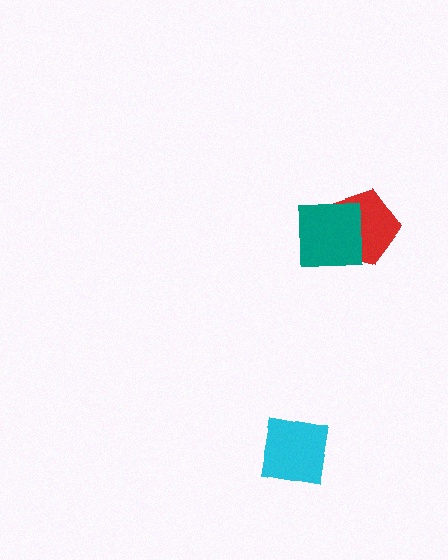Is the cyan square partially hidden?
No, no other shape covers it.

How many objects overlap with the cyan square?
0 objects overlap with the cyan square.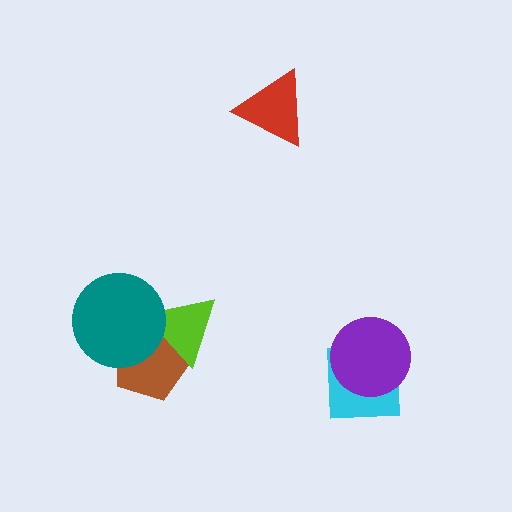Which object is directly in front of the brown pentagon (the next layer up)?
The lime triangle is directly in front of the brown pentagon.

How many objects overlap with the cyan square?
1 object overlaps with the cyan square.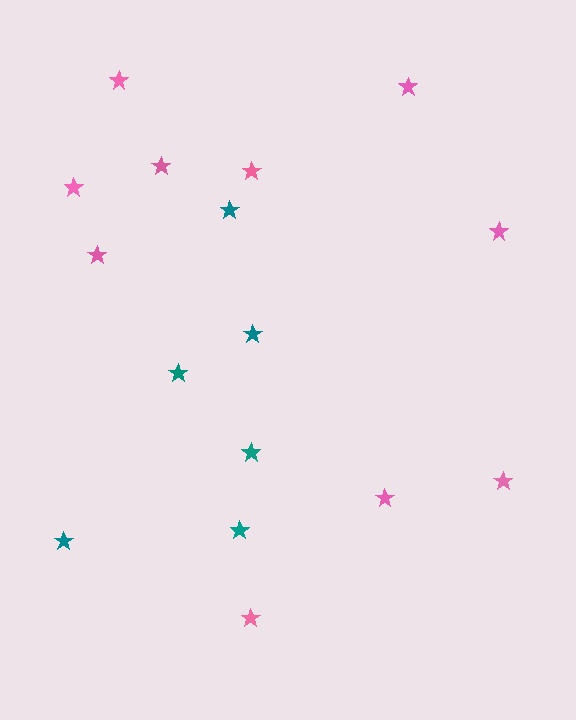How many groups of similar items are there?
There are 2 groups: one group of teal stars (6) and one group of pink stars (10).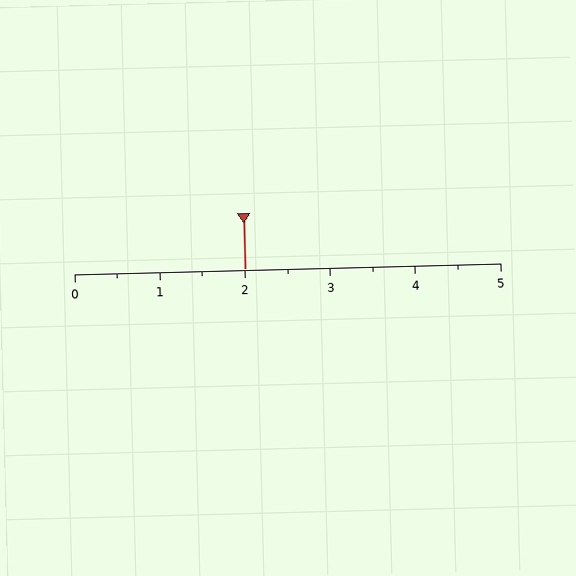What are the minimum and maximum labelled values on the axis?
The axis runs from 0 to 5.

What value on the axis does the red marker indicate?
The marker indicates approximately 2.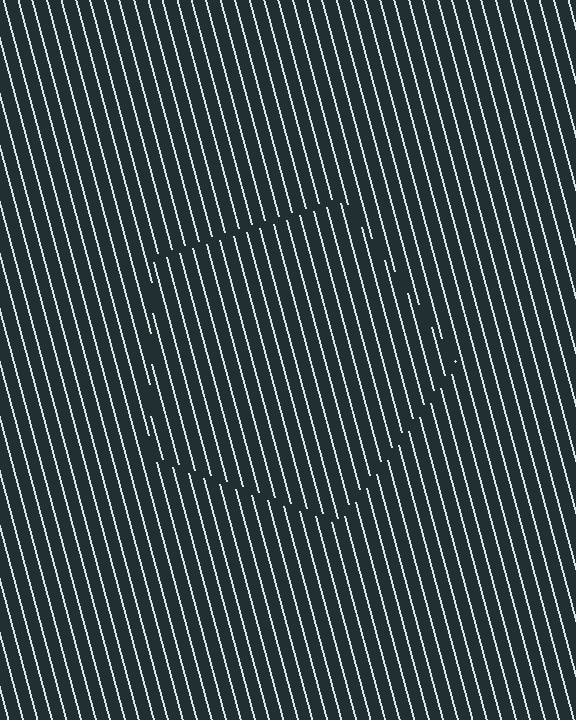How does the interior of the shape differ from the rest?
The interior of the shape contains the same grating, shifted by half a period — the contour is defined by the phase discontinuity where line-ends from the inner and outer gratings abut.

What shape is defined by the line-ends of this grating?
An illusory pentagon. The interior of the shape contains the same grating, shifted by half a period — the contour is defined by the phase discontinuity where line-ends from the inner and outer gratings abut.